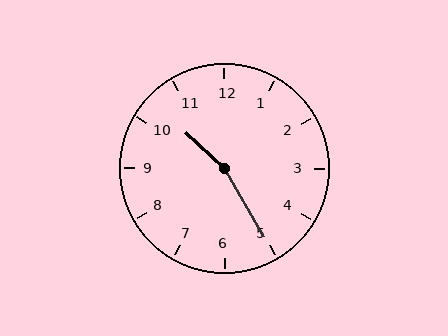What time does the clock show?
10:25.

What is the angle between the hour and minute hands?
Approximately 162 degrees.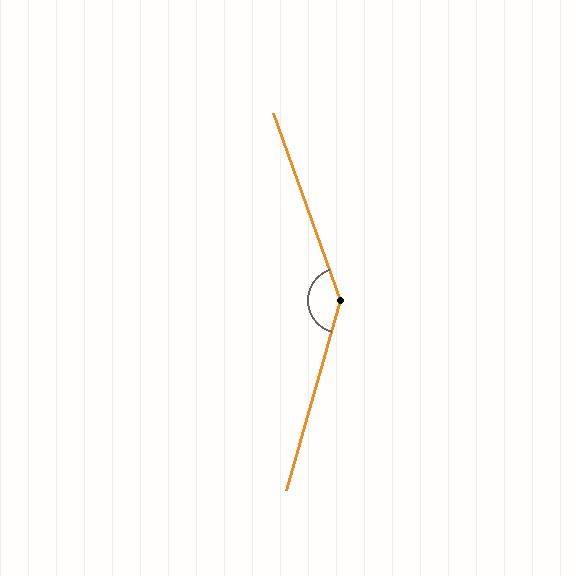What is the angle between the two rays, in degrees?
Approximately 144 degrees.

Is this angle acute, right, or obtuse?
It is obtuse.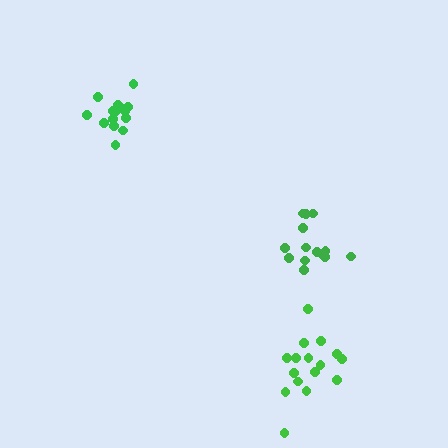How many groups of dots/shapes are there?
There are 3 groups.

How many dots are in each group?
Group 1: 14 dots, Group 2: 15 dots, Group 3: 16 dots (45 total).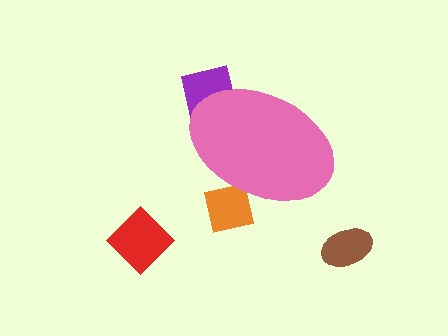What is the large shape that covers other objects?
A pink ellipse.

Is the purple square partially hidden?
Yes, the purple square is partially hidden behind the pink ellipse.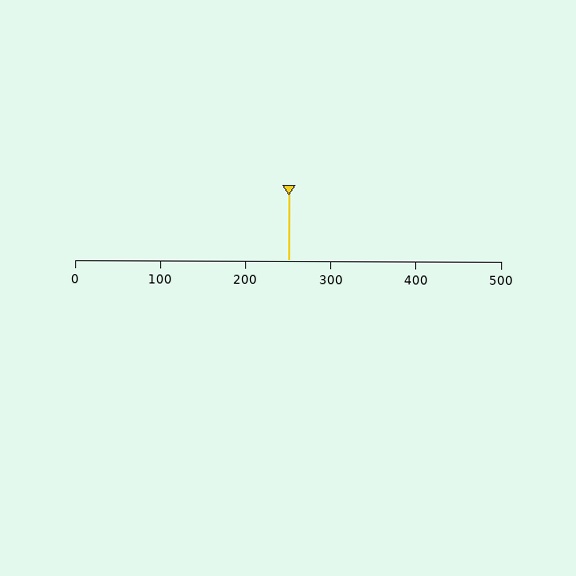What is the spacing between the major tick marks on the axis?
The major ticks are spaced 100 apart.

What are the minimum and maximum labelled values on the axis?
The axis runs from 0 to 500.